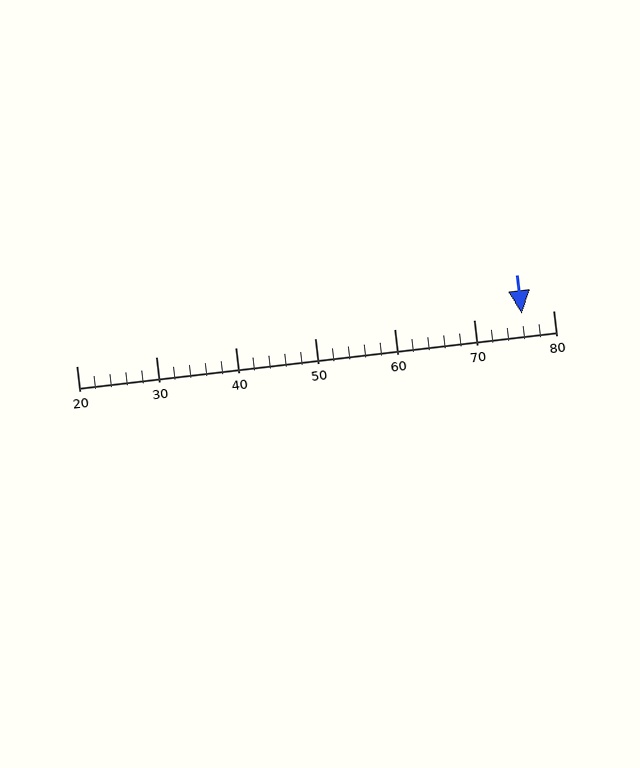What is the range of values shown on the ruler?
The ruler shows values from 20 to 80.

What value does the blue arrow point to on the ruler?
The blue arrow points to approximately 76.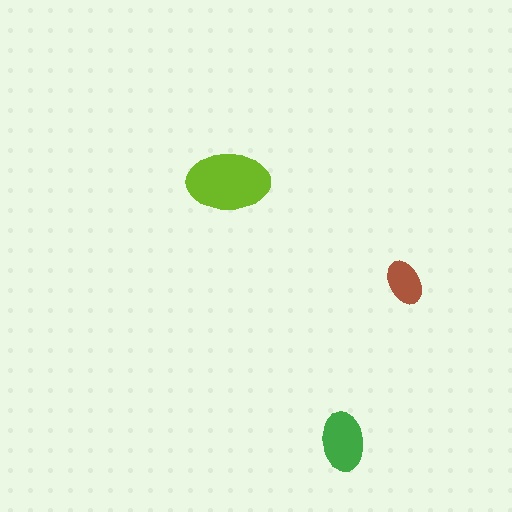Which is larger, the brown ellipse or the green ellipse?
The green one.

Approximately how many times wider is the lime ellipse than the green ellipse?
About 1.5 times wider.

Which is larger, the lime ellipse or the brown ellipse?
The lime one.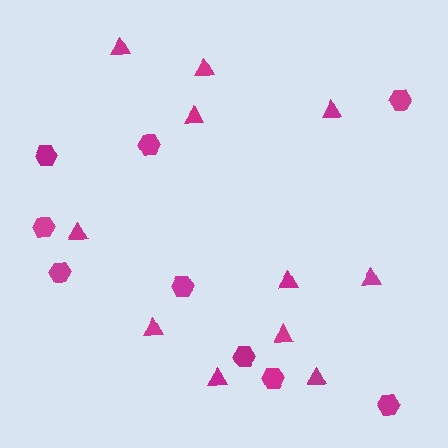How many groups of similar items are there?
There are 2 groups: one group of triangles (11) and one group of hexagons (9).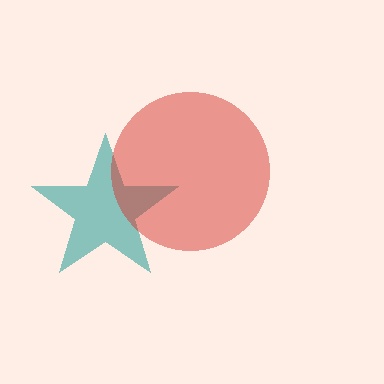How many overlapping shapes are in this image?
There are 2 overlapping shapes in the image.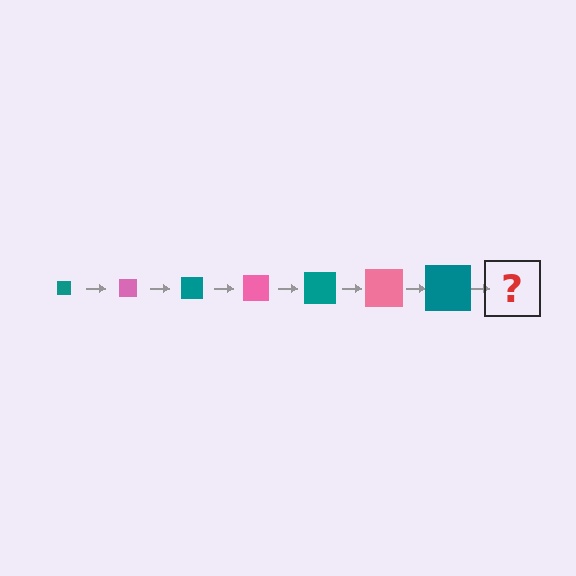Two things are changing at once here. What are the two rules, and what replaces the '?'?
The two rules are that the square grows larger each step and the color cycles through teal and pink. The '?' should be a pink square, larger than the previous one.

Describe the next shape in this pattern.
It should be a pink square, larger than the previous one.